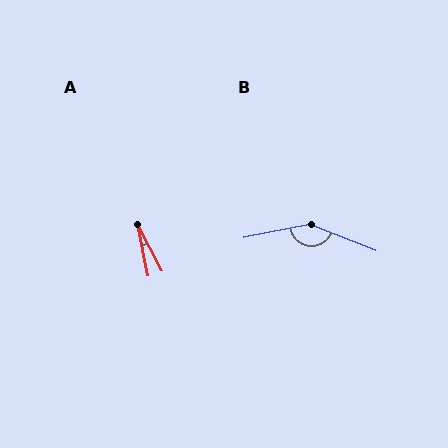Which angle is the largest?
B, at approximately 147 degrees.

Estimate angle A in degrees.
Approximately 16 degrees.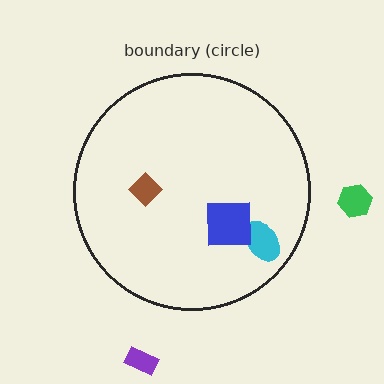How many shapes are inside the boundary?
3 inside, 2 outside.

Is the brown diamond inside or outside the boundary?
Inside.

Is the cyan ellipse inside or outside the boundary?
Inside.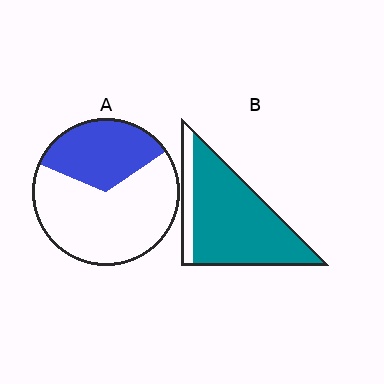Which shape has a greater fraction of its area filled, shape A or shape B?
Shape B.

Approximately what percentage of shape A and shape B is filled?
A is approximately 35% and B is approximately 85%.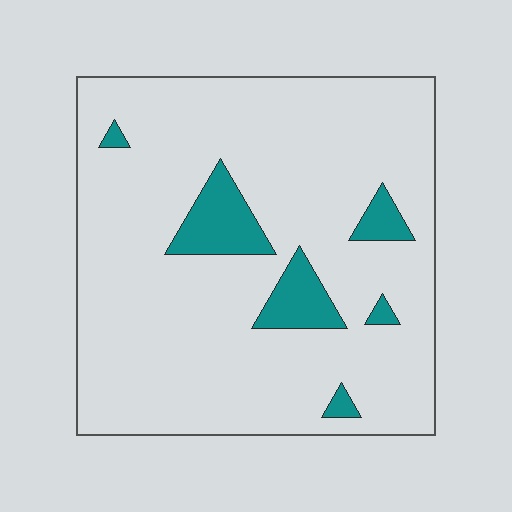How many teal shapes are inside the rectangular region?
6.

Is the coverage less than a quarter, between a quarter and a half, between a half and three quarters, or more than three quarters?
Less than a quarter.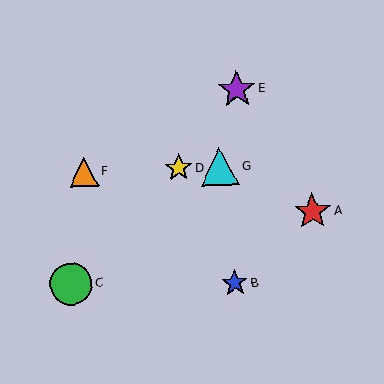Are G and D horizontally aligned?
Yes, both are at y≈167.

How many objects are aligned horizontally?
3 objects (D, F, G) are aligned horizontally.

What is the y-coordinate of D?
Object D is at y≈168.